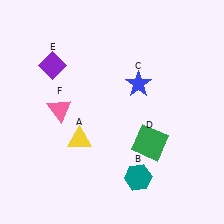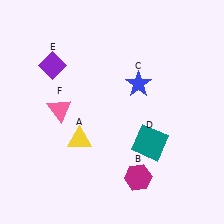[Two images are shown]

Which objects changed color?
B changed from teal to magenta. D changed from green to teal.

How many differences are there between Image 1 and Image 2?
There are 2 differences between the two images.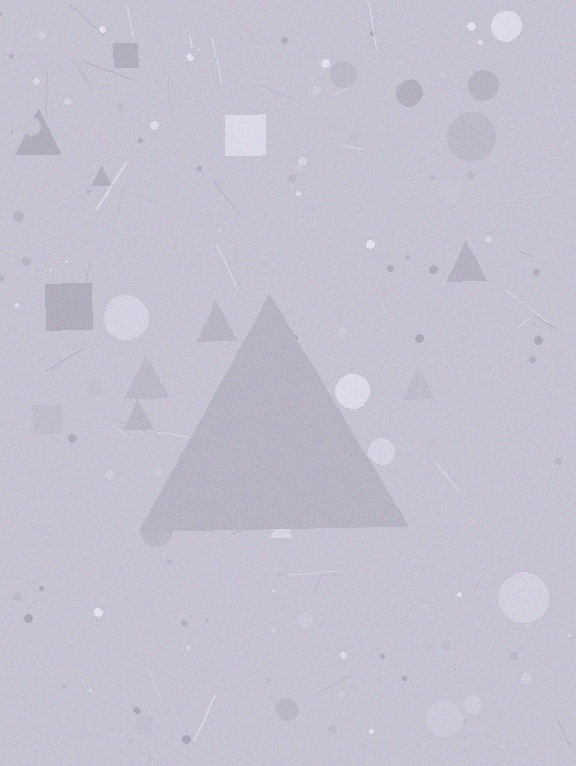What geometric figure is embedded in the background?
A triangle is embedded in the background.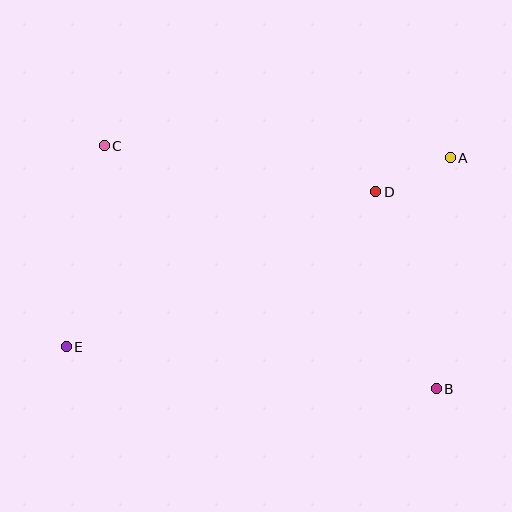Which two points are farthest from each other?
Points A and E are farthest from each other.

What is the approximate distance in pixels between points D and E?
The distance between D and E is approximately 346 pixels.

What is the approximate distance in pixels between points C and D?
The distance between C and D is approximately 275 pixels.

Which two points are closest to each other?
Points A and D are closest to each other.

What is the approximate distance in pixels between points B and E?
The distance between B and E is approximately 372 pixels.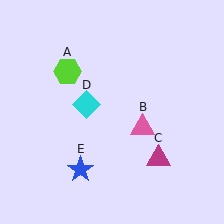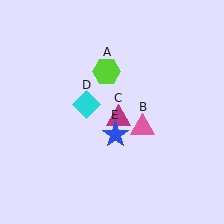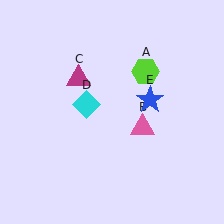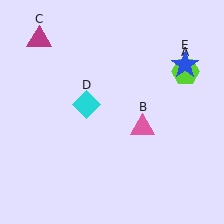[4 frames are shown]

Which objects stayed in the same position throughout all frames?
Pink triangle (object B) and cyan diamond (object D) remained stationary.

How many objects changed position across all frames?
3 objects changed position: lime hexagon (object A), magenta triangle (object C), blue star (object E).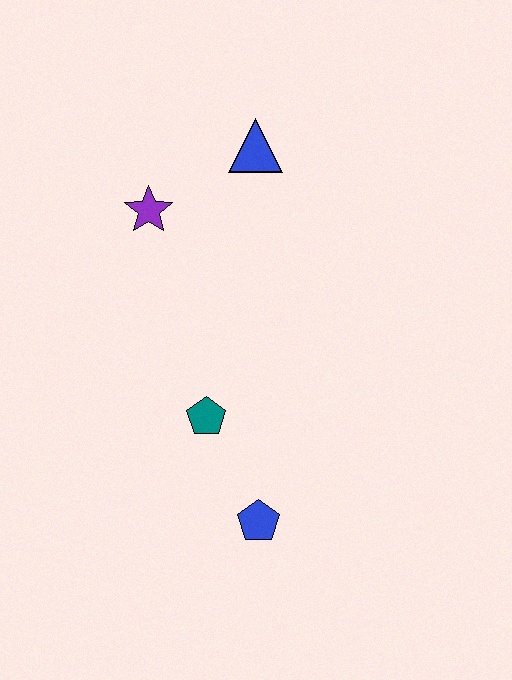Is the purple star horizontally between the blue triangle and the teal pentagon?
No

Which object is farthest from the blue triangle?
The blue pentagon is farthest from the blue triangle.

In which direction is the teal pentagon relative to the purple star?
The teal pentagon is below the purple star.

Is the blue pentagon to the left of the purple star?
No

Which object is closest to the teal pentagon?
The blue pentagon is closest to the teal pentagon.